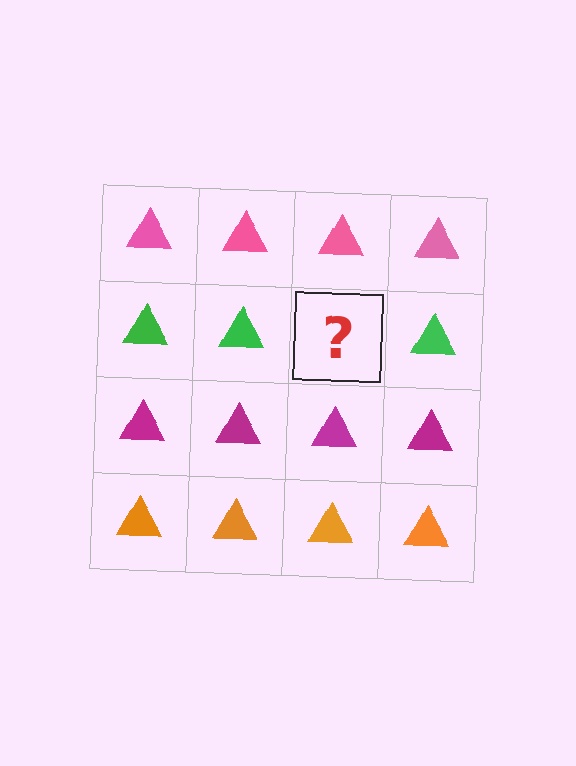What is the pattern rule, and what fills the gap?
The rule is that each row has a consistent color. The gap should be filled with a green triangle.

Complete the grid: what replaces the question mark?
The question mark should be replaced with a green triangle.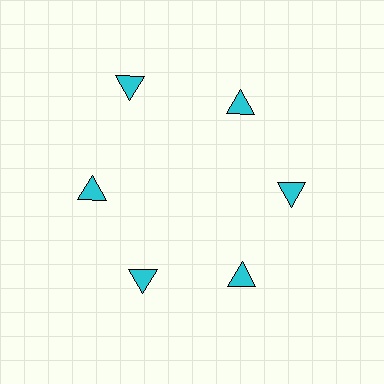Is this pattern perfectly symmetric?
No. The 6 cyan triangles are arranged in a ring, but one element near the 11 o'clock position is pushed outward from the center, breaking the 6-fold rotational symmetry.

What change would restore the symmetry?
The symmetry would be restored by moving it inward, back onto the ring so that all 6 triangles sit at equal angles and equal distance from the center.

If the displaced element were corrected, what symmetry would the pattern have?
It would have 6-fold rotational symmetry — the pattern would map onto itself every 60 degrees.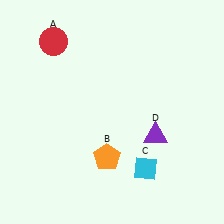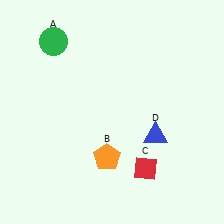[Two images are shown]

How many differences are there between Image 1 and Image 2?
There are 3 differences between the two images.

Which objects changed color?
A changed from red to green. C changed from cyan to red. D changed from purple to blue.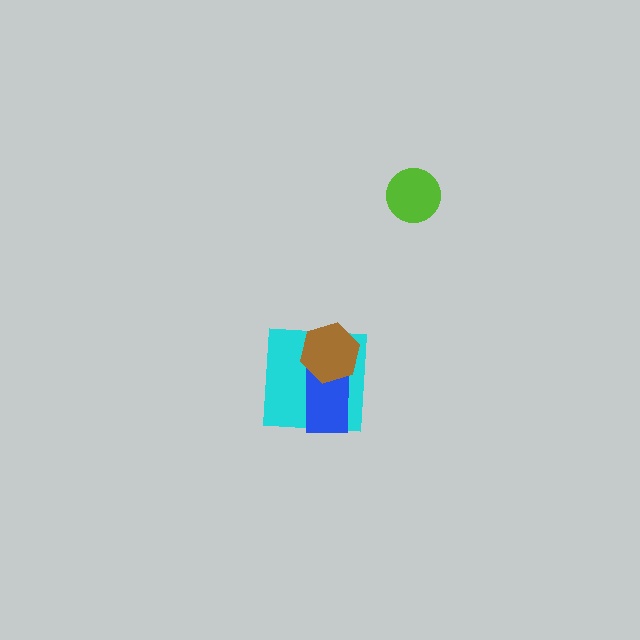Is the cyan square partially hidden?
Yes, it is partially covered by another shape.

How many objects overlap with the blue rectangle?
2 objects overlap with the blue rectangle.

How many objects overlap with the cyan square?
2 objects overlap with the cyan square.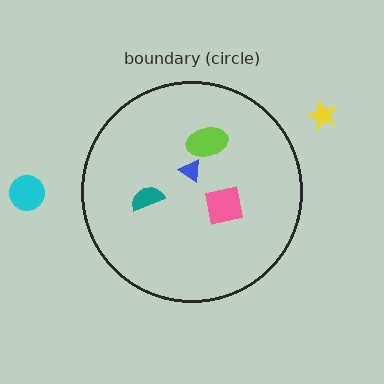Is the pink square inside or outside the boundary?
Inside.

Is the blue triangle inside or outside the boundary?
Inside.